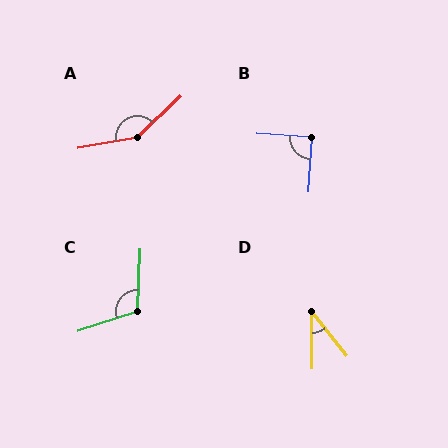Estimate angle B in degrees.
Approximately 89 degrees.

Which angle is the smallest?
D, at approximately 38 degrees.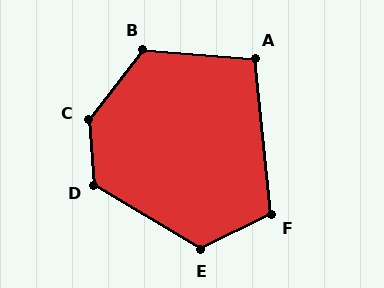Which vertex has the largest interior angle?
C, at approximately 138 degrees.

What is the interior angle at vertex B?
Approximately 124 degrees (obtuse).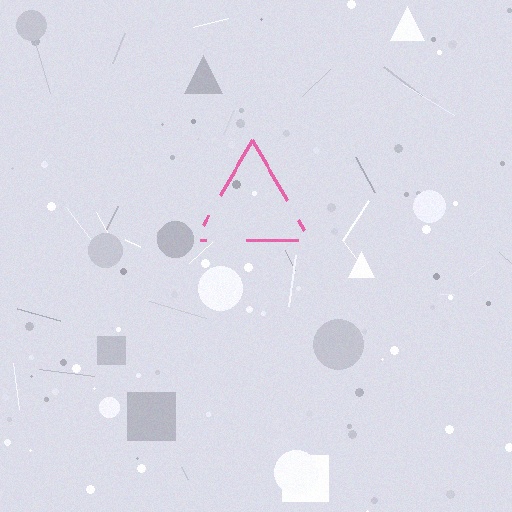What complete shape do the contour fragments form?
The contour fragments form a triangle.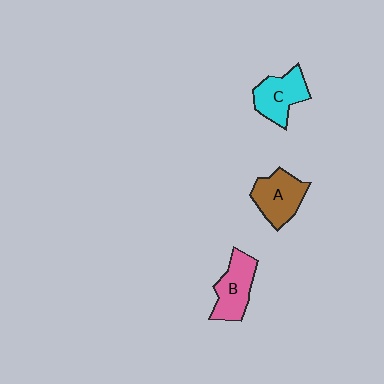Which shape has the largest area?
Shape A (brown).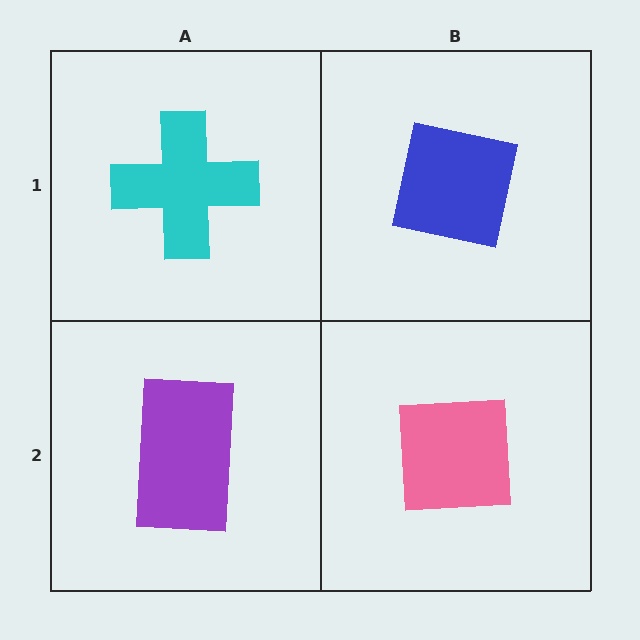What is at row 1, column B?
A blue square.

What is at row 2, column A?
A purple rectangle.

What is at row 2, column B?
A pink square.